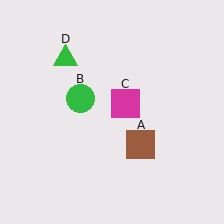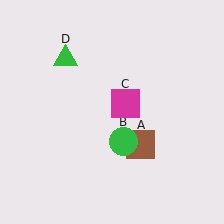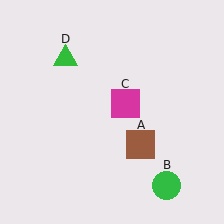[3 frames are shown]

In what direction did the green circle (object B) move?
The green circle (object B) moved down and to the right.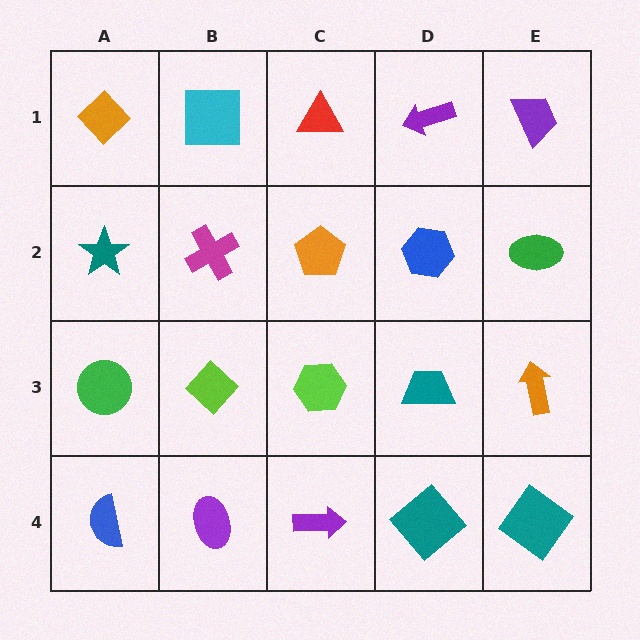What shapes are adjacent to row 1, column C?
An orange pentagon (row 2, column C), a cyan square (row 1, column B), a purple arrow (row 1, column D).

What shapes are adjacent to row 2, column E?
A purple trapezoid (row 1, column E), an orange arrow (row 3, column E), a blue hexagon (row 2, column D).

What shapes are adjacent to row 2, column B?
A cyan square (row 1, column B), a lime diamond (row 3, column B), a teal star (row 2, column A), an orange pentagon (row 2, column C).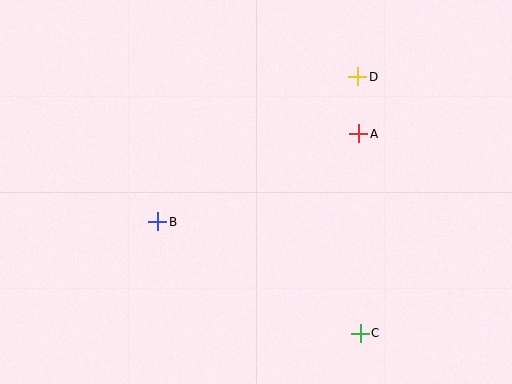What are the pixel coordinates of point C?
Point C is at (360, 333).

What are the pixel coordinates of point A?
Point A is at (359, 134).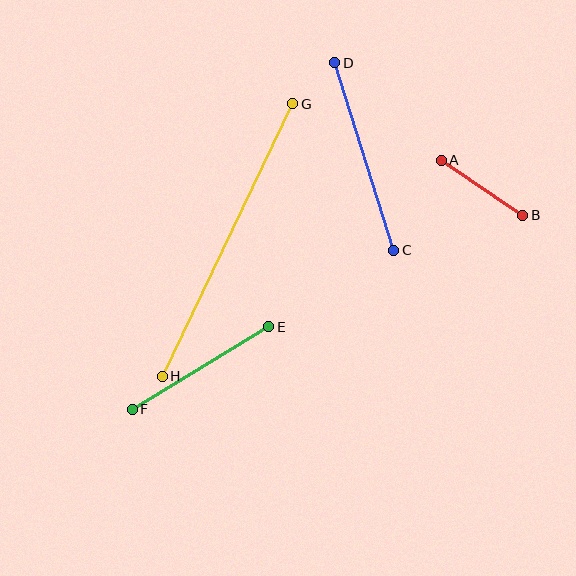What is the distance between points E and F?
The distance is approximately 160 pixels.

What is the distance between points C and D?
The distance is approximately 196 pixels.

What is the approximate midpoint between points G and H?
The midpoint is at approximately (227, 240) pixels.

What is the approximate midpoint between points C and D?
The midpoint is at approximately (364, 156) pixels.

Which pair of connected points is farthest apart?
Points G and H are farthest apart.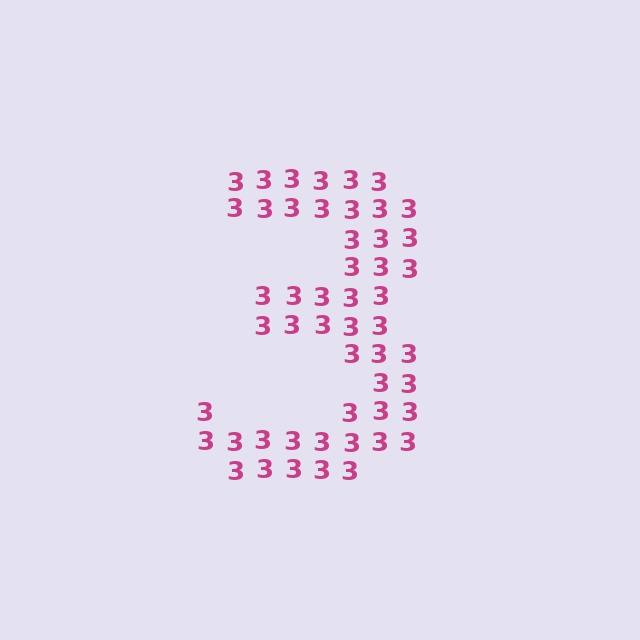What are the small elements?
The small elements are digit 3's.